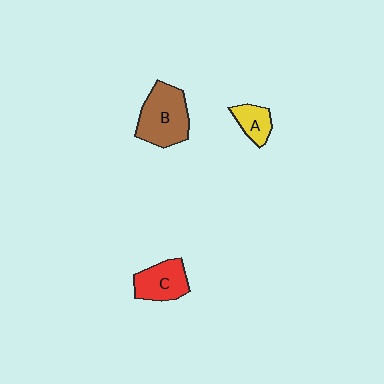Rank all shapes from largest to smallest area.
From largest to smallest: B (brown), C (red), A (yellow).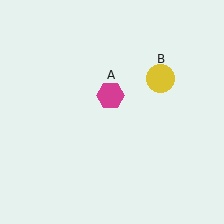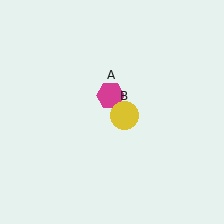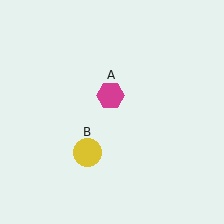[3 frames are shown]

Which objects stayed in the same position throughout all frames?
Magenta hexagon (object A) remained stationary.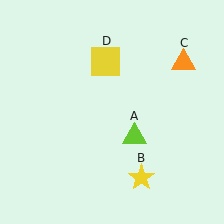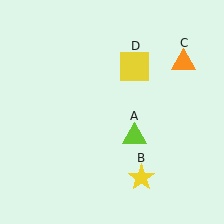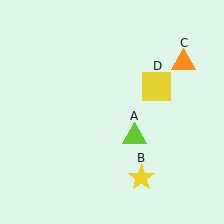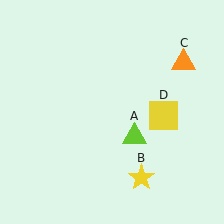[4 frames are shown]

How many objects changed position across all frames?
1 object changed position: yellow square (object D).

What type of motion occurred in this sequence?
The yellow square (object D) rotated clockwise around the center of the scene.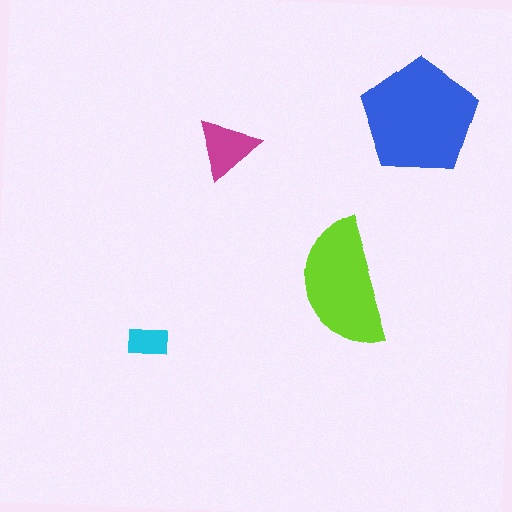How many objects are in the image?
There are 4 objects in the image.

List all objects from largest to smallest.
The blue pentagon, the lime semicircle, the magenta triangle, the cyan rectangle.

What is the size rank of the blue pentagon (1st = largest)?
1st.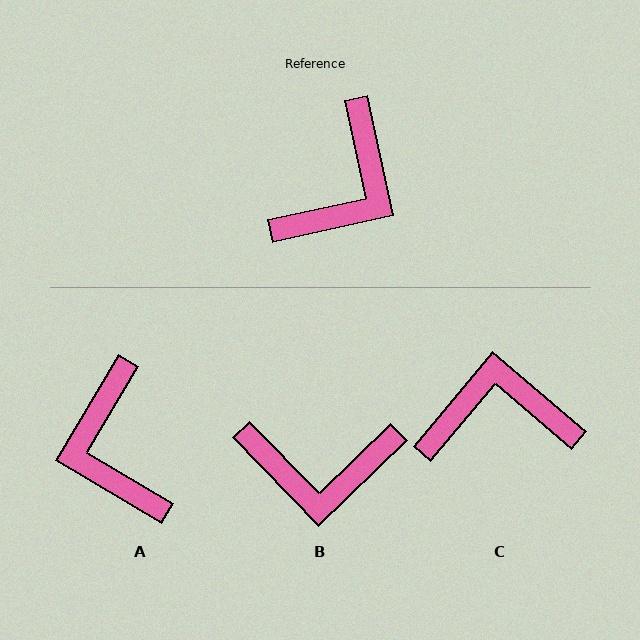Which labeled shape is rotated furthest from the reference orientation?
A, about 133 degrees away.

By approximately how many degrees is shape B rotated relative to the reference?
Approximately 58 degrees clockwise.